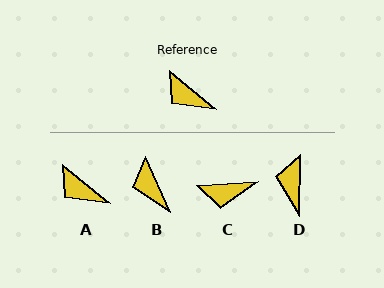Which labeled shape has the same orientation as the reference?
A.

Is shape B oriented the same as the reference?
No, it is off by about 26 degrees.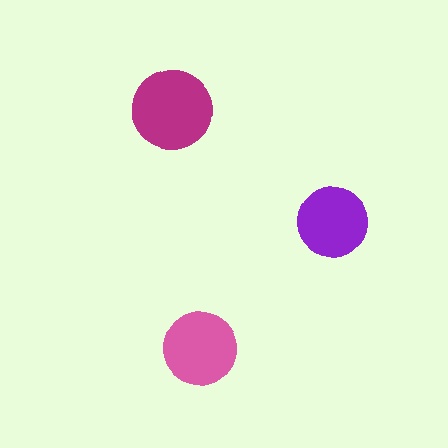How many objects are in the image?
There are 3 objects in the image.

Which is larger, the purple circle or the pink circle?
The pink one.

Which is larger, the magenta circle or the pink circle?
The magenta one.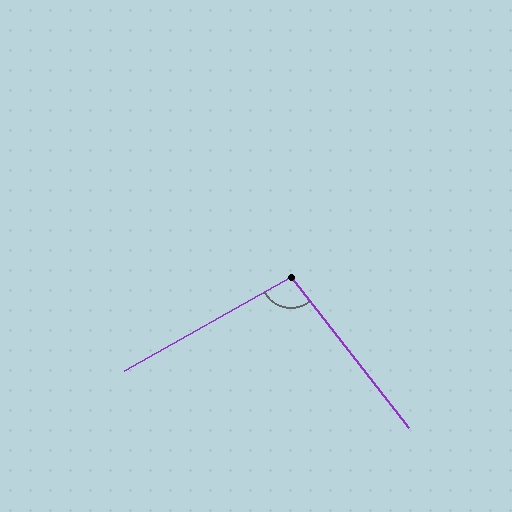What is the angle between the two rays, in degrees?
Approximately 99 degrees.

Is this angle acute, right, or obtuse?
It is obtuse.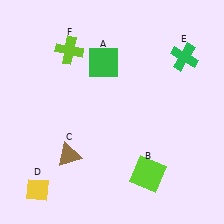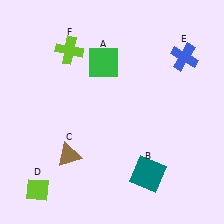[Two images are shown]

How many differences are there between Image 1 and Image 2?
There are 3 differences between the two images.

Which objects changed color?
B changed from lime to teal. D changed from yellow to lime. E changed from green to blue.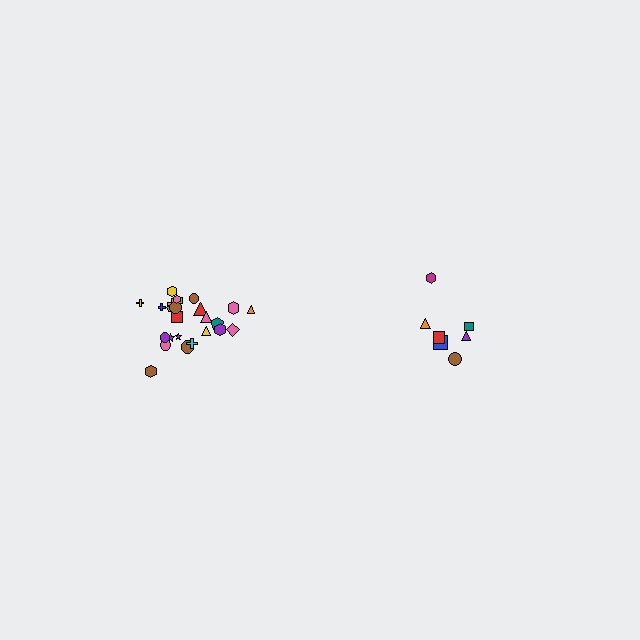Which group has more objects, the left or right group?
The left group.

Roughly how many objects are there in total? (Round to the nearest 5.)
Roughly 35 objects in total.